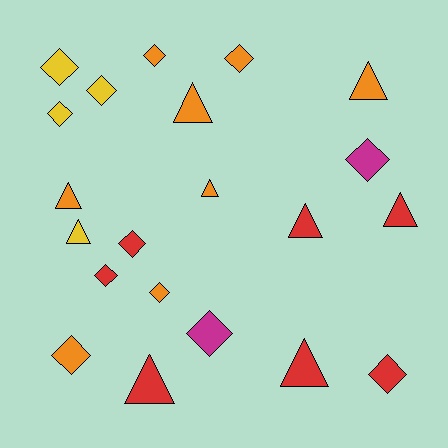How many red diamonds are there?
There are 3 red diamonds.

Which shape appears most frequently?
Diamond, with 12 objects.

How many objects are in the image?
There are 21 objects.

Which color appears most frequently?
Orange, with 8 objects.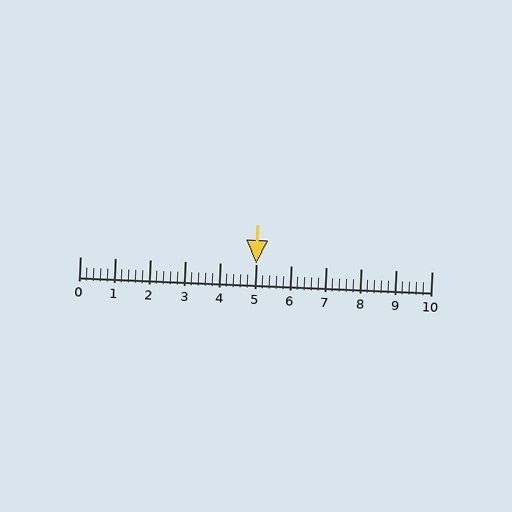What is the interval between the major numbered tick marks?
The major tick marks are spaced 1 units apart.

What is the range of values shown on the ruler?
The ruler shows values from 0 to 10.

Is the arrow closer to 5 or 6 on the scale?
The arrow is closer to 5.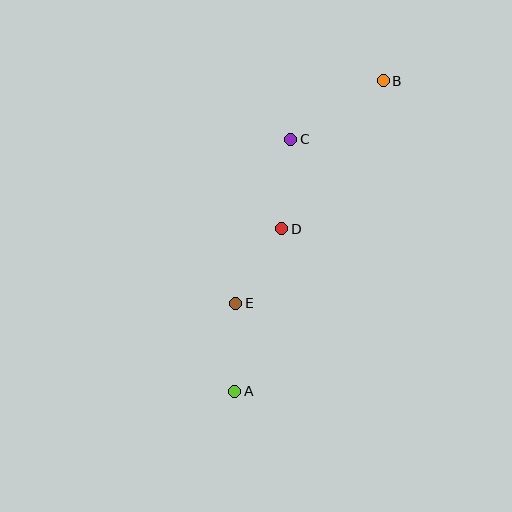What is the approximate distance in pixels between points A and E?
The distance between A and E is approximately 88 pixels.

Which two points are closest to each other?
Points D and E are closest to each other.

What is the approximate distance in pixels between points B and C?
The distance between B and C is approximately 109 pixels.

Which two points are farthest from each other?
Points A and B are farthest from each other.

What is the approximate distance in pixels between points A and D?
The distance between A and D is approximately 169 pixels.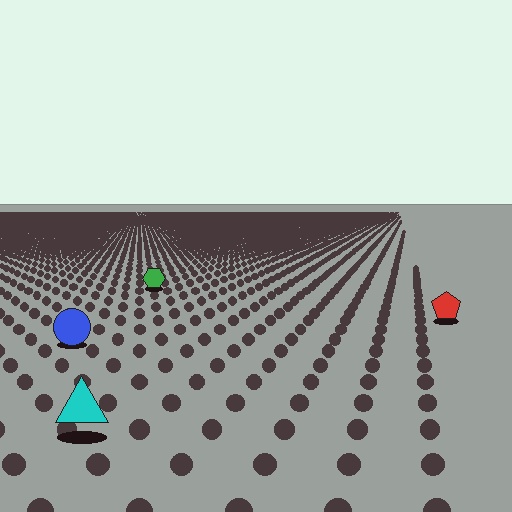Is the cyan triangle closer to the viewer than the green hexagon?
Yes. The cyan triangle is closer — you can tell from the texture gradient: the ground texture is coarser near it.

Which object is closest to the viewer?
The cyan triangle is closest. The texture marks near it are larger and more spread out.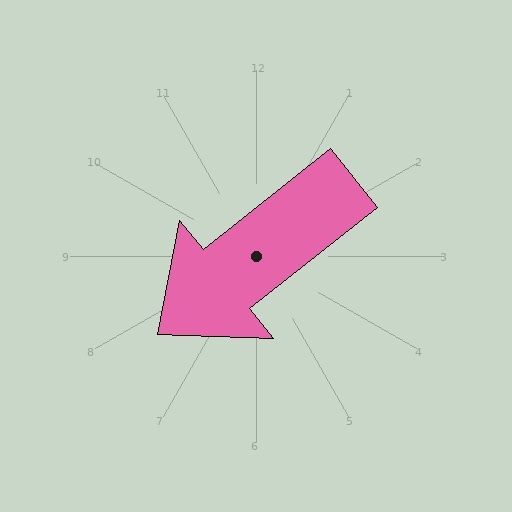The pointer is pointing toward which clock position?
Roughly 8 o'clock.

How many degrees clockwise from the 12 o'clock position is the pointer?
Approximately 232 degrees.